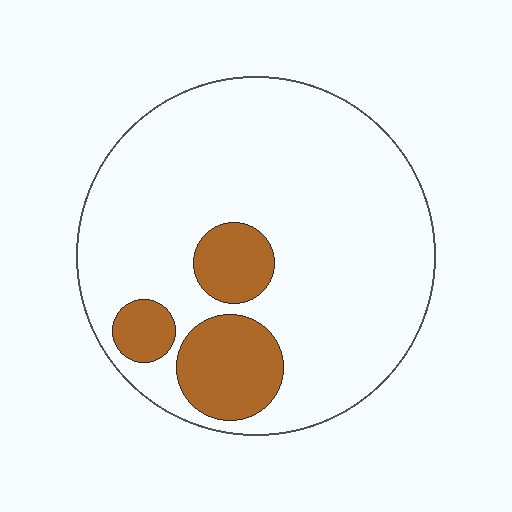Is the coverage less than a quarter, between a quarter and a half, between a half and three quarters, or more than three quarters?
Less than a quarter.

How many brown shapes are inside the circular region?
3.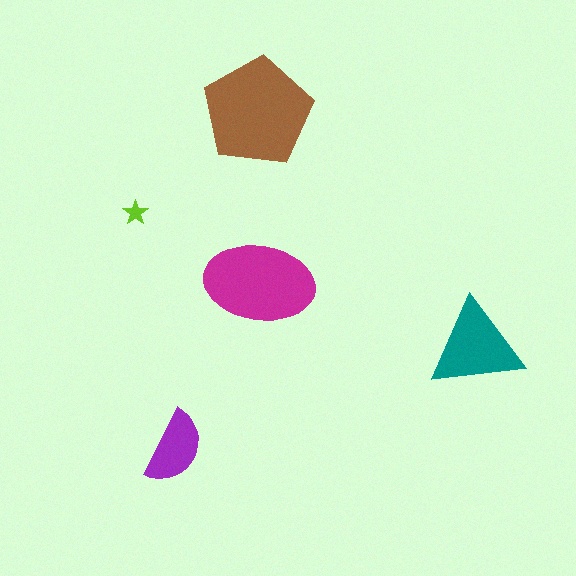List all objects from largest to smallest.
The brown pentagon, the magenta ellipse, the teal triangle, the purple semicircle, the lime star.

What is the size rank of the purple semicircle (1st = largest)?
4th.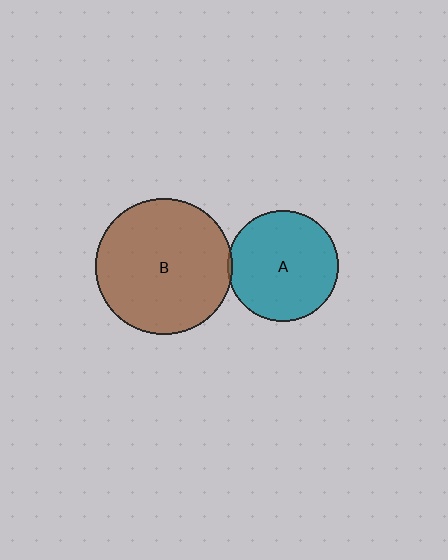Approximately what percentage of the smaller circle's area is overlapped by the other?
Approximately 5%.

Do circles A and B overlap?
Yes.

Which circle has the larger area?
Circle B (brown).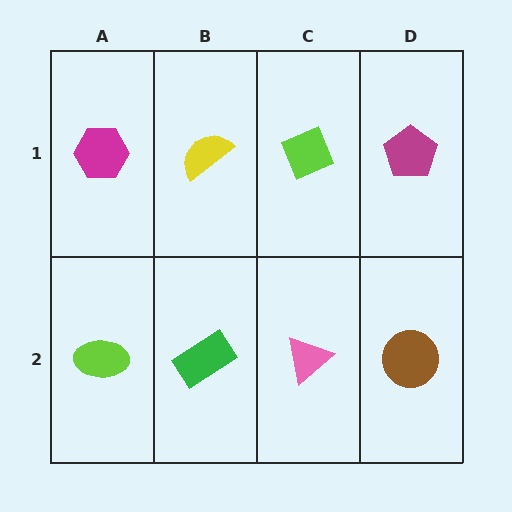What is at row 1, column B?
A yellow semicircle.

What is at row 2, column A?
A lime ellipse.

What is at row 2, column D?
A brown circle.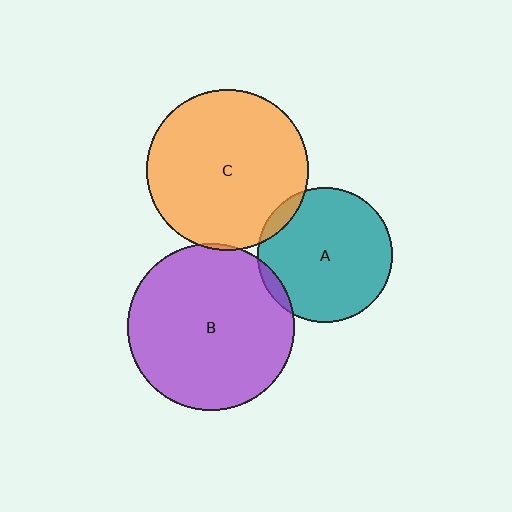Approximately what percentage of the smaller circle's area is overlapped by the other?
Approximately 5%.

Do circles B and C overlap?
Yes.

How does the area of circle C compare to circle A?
Approximately 1.4 times.